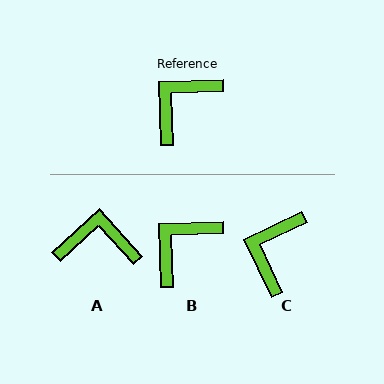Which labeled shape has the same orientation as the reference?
B.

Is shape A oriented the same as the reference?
No, it is off by about 49 degrees.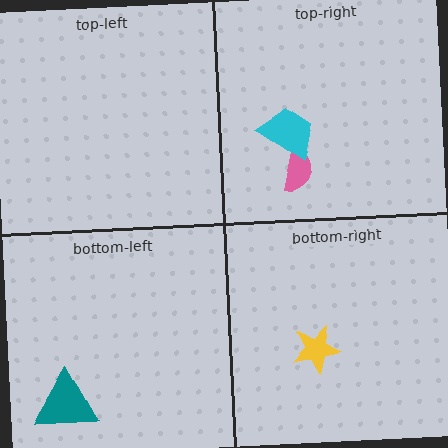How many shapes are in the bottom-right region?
1.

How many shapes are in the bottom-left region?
1.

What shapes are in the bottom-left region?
The teal triangle.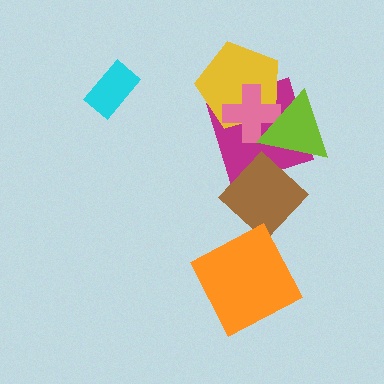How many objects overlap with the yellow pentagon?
3 objects overlap with the yellow pentagon.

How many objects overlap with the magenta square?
4 objects overlap with the magenta square.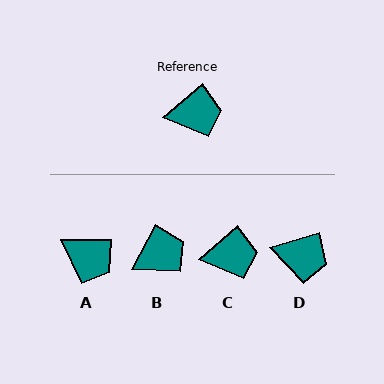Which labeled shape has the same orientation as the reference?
C.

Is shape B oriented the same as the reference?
No, it is off by about 21 degrees.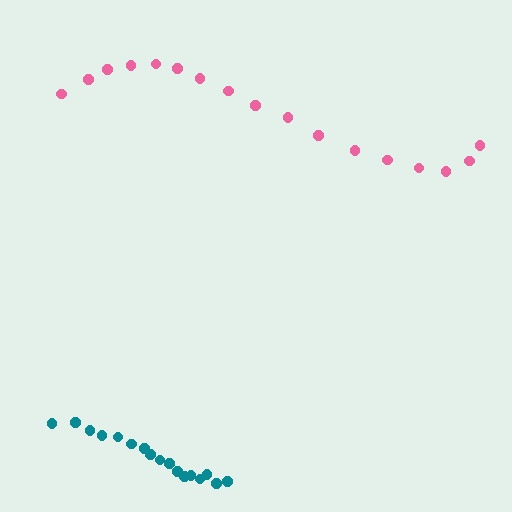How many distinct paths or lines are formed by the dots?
There are 2 distinct paths.